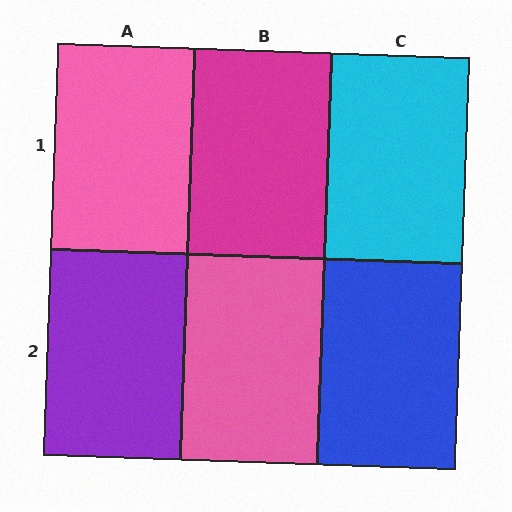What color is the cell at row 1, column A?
Pink.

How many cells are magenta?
1 cell is magenta.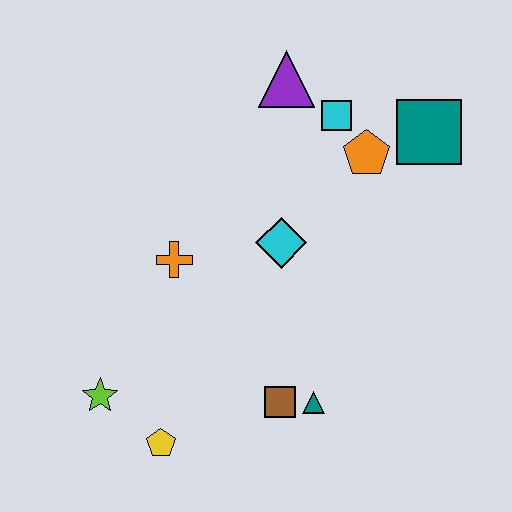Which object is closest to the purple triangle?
The cyan square is closest to the purple triangle.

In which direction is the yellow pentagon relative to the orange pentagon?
The yellow pentagon is below the orange pentagon.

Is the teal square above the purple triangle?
No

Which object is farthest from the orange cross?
The teal square is farthest from the orange cross.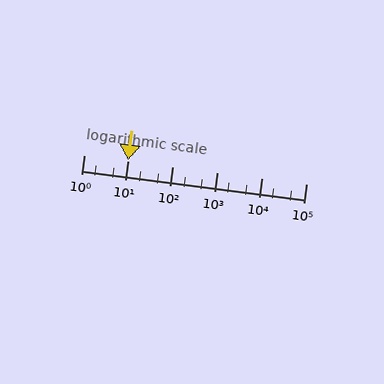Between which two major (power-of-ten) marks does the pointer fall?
The pointer is between 10 and 100.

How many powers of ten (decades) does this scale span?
The scale spans 5 decades, from 1 to 100000.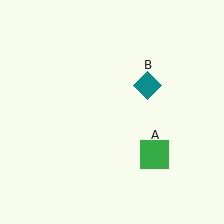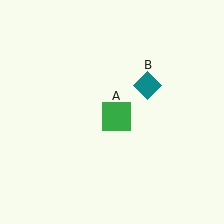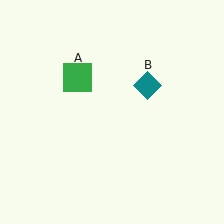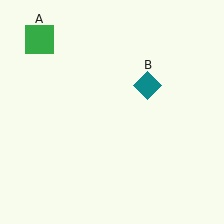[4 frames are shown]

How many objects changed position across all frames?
1 object changed position: green square (object A).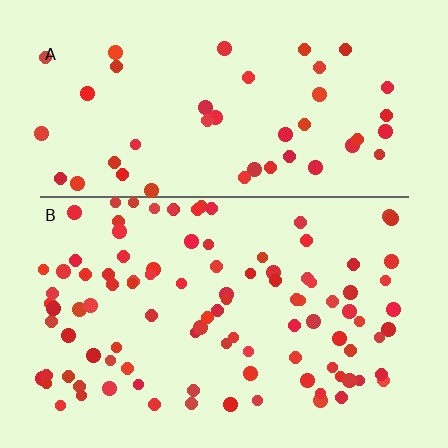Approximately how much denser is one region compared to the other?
Approximately 2.2× — region B over region A.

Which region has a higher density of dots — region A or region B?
B (the bottom).